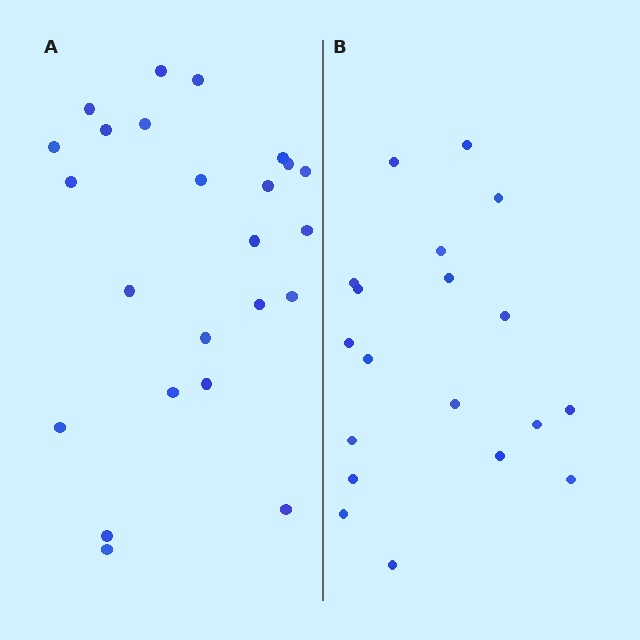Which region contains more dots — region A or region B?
Region A (the left region) has more dots.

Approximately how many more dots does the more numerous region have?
Region A has about 5 more dots than region B.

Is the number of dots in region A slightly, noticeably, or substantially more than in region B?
Region A has noticeably more, but not dramatically so. The ratio is roughly 1.3 to 1.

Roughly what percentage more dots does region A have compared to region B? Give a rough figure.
About 25% more.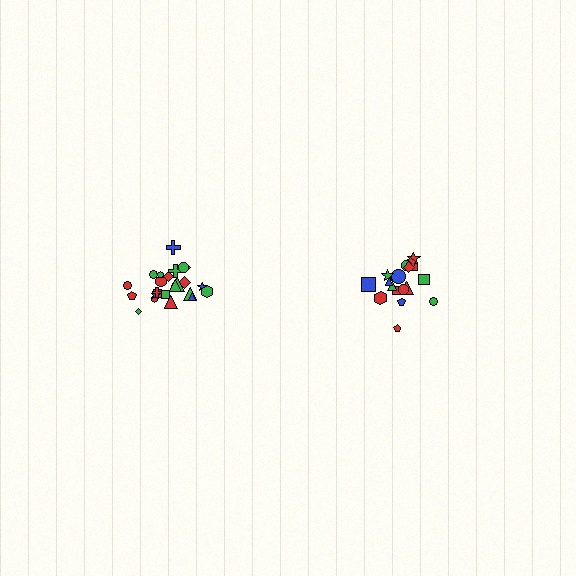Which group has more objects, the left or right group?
The left group.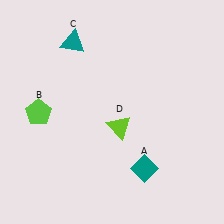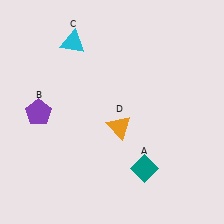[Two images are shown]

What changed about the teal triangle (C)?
In Image 1, C is teal. In Image 2, it changed to cyan.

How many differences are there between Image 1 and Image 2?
There are 3 differences between the two images.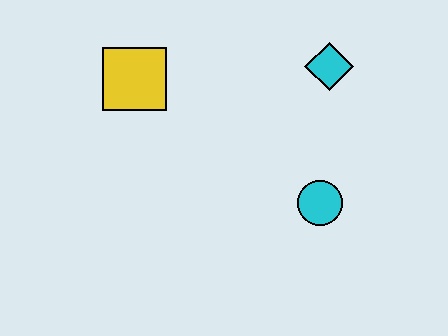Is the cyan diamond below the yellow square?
No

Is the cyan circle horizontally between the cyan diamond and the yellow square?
Yes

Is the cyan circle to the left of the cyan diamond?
Yes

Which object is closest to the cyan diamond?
The cyan circle is closest to the cyan diamond.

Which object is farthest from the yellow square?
The cyan circle is farthest from the yellow square.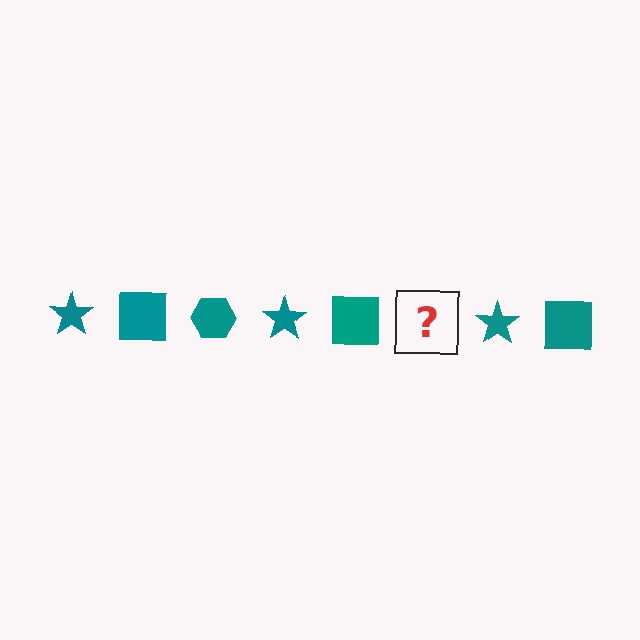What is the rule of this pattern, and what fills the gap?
The rule is that the pattern cycles through star, square, hexagon shapes in teal. The gap should be filled with a teal hexagon.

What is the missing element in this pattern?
The missing element is a teal hexagon.